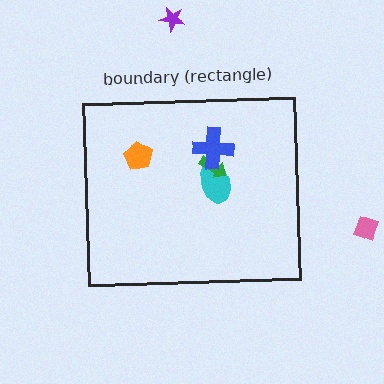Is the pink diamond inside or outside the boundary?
Outside.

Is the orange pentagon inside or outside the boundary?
Inside.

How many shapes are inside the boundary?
4 inside, 2 outside.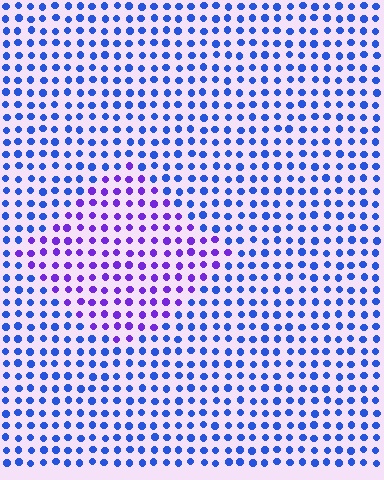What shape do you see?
I see a diamond.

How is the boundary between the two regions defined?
The boundary is defined purely by a slight shift in hue (about 41 degrees). Spacing, size, and orientation are identical on both sides.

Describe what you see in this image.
The image is filled with small blue elements in a uniform arrangement. A diamond-shaped region is visible where the elements are tinted to a slightly different hue, forming a subtle color boundary.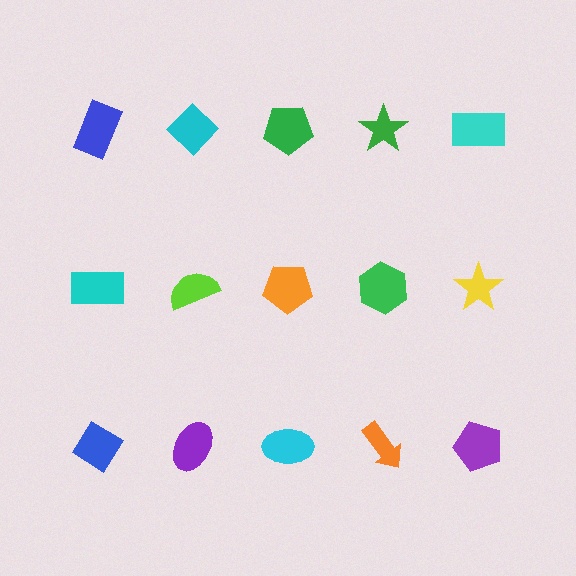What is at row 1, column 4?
A green star.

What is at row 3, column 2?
A purple ellipse.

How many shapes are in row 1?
5 shapes.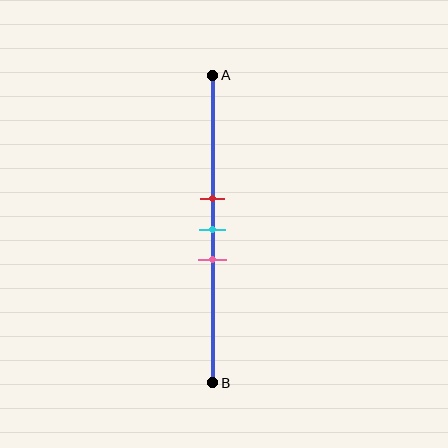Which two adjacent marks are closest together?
The red and cyan marks are the closest adjacent pair.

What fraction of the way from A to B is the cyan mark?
The cyan mark is approximately 50% (0.5) of the way from A to B.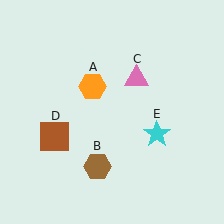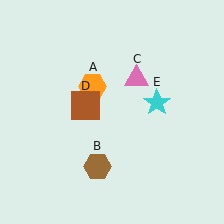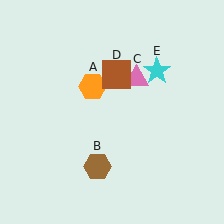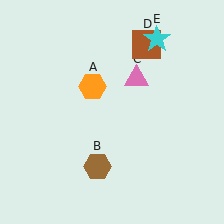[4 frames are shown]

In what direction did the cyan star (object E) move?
The cyan star (object E) moved up.